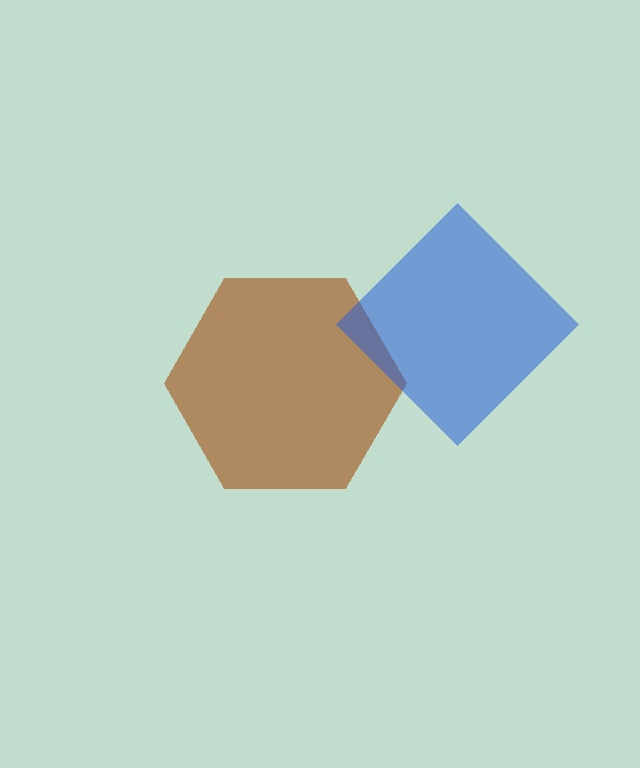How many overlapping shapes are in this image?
There are 2 overlapping shapes in the image.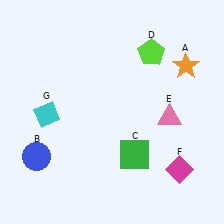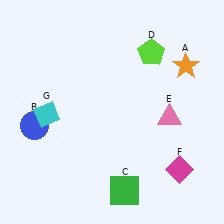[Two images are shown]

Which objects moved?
The objects that moved are: the blue circle (B), the green square (C).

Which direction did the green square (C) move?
The green square (C) moved down.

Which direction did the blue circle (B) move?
The blue circle (B) moved up.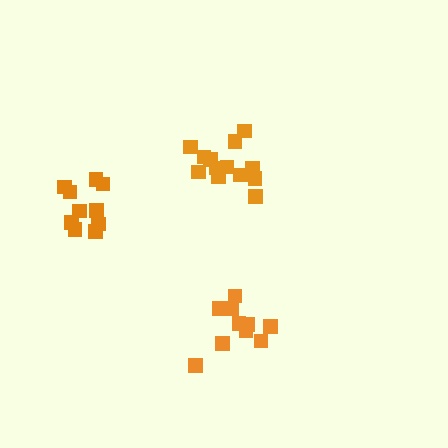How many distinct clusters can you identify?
There are 3 distinct clusters.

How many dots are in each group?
Group 1: 13 dots, Group 2: 10 dots, Group 3: 10 dots (33 total).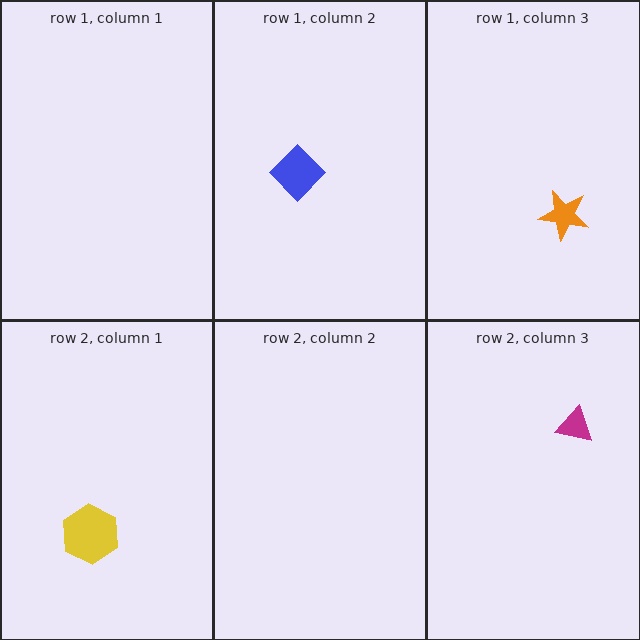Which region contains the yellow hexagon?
The row 2, column 1 region.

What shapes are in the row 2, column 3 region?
The magenta triangle.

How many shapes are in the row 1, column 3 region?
1.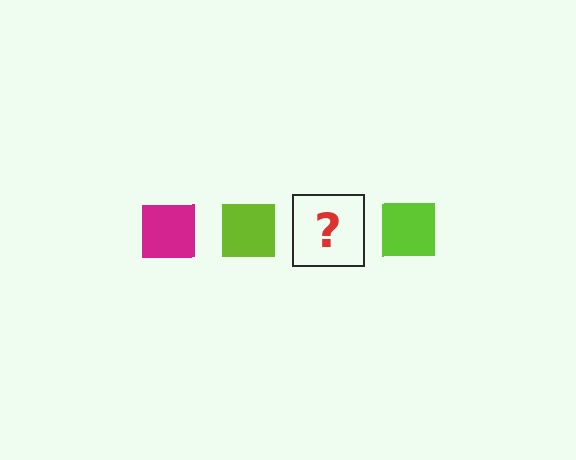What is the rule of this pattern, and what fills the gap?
The rule is that the pattern cycles through magenta, lime squares. The gap should be filled with a magenta square.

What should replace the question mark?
The question mark should be replaced with a magenta square.